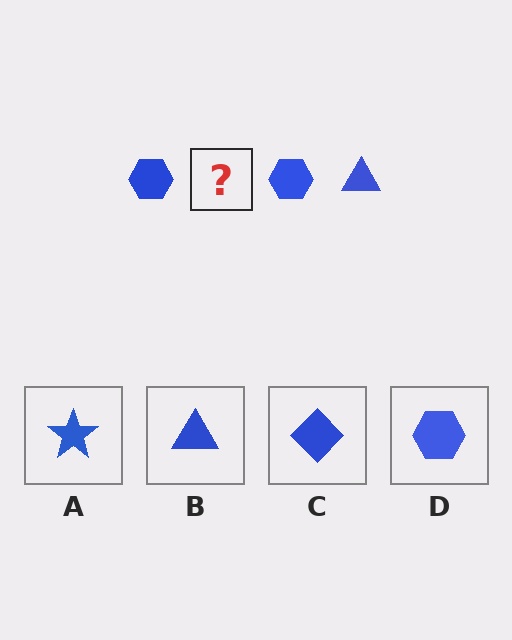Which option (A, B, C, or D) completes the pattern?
B.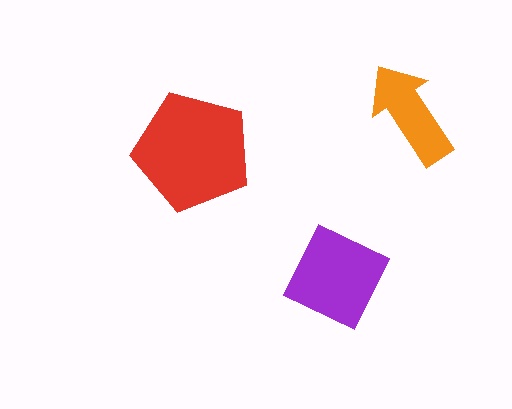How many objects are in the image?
There are 3 objects in the image.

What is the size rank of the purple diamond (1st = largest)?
2nd.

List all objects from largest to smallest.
The red pentagon, the purple diamond, the orange arrow.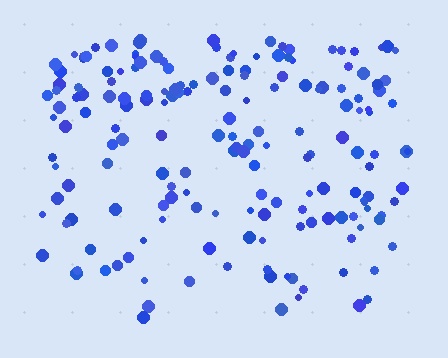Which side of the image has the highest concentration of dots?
The top.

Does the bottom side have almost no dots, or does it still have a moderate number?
Still a moderate number, just noticeably fewer than the top.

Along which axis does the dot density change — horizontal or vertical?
Vertical.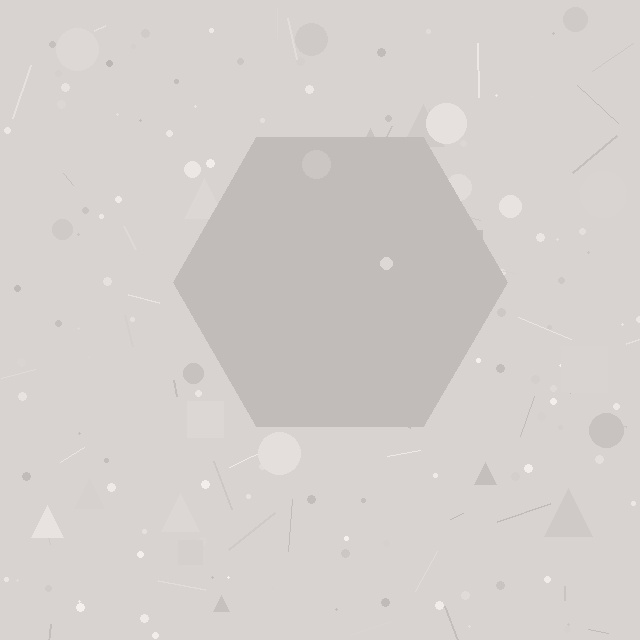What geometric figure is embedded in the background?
A hexagon is embedded in the background.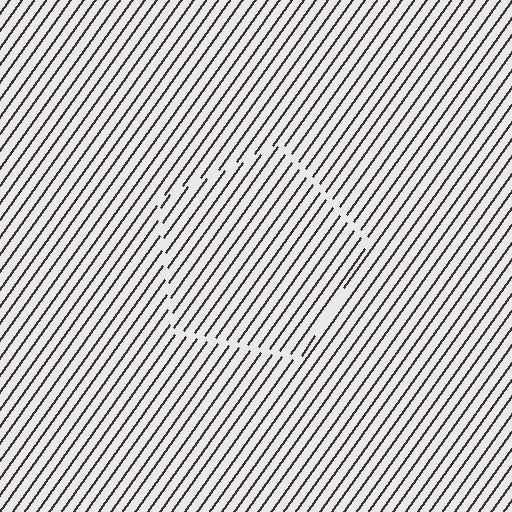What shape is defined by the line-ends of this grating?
An illusory pentagon. The interior of the shape contains the same grating, shifted by half a period — the contour is defined by the phase discontinuity where line-ends from the inner and outer gratings abut.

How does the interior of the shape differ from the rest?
The interior of the shape contains the same grating, shifted by half a period — the contour is defined by the phase discontinuity where line-ends from the inner and outer gratings abut.